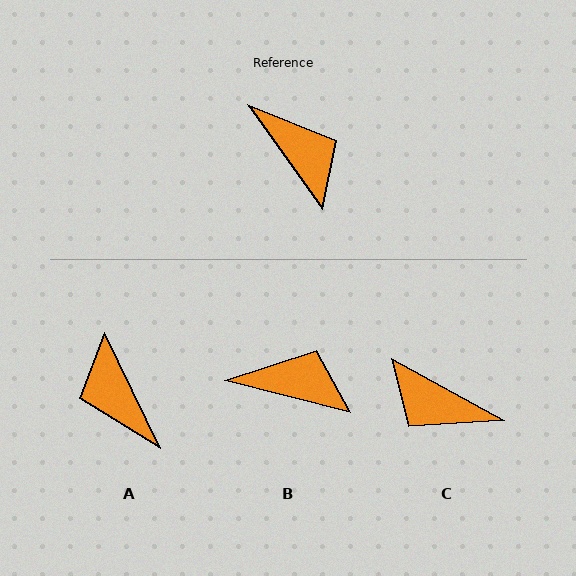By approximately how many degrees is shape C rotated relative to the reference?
Approximately 155 degrees clockwise.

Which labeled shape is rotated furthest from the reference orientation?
A, about 170 degrees away.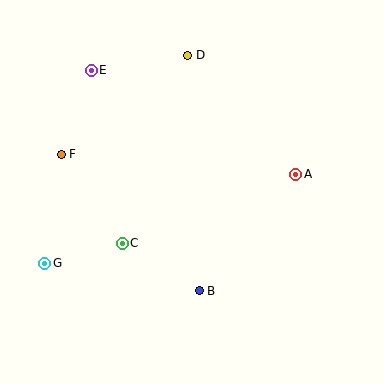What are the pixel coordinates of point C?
Point C is at (122, 243).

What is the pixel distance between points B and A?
The distance between B and A is 151 pixels.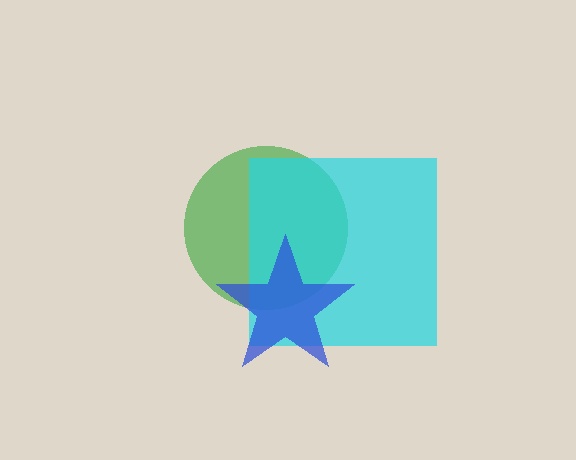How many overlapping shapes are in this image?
There are 3 overlapping shapes in the image.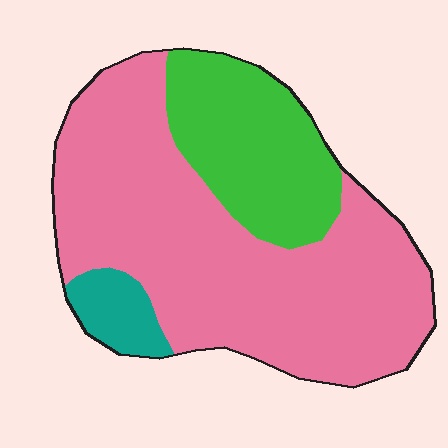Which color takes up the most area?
Pink, at roughly 70%.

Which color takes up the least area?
Teal, at roughly 5%.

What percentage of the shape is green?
Green covers around 25% of the shape.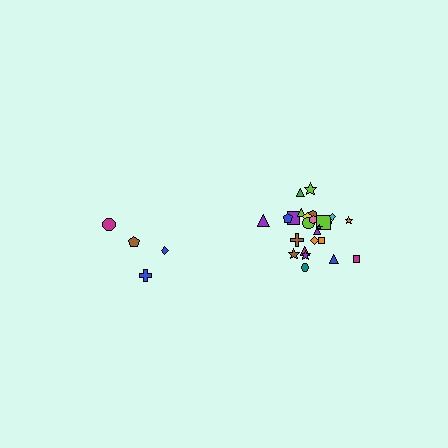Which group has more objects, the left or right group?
The right group.